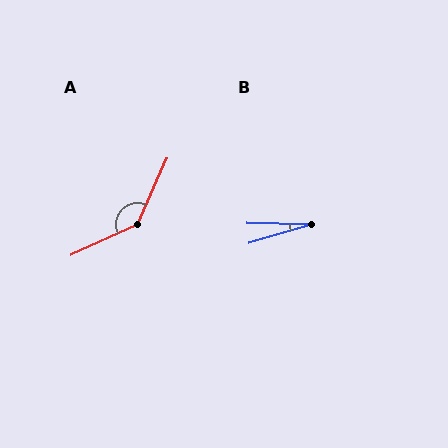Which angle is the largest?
A, at approximately 139 degrees.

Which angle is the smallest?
B, at approximately 18 degrees.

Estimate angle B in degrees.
Approximately 18 degrees.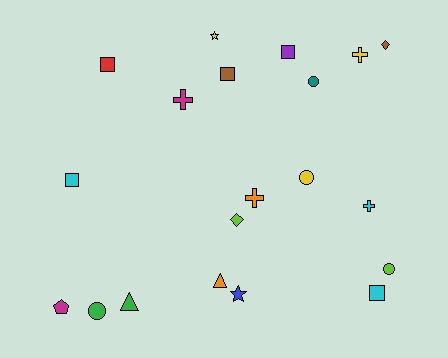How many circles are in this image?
There are 4 circles.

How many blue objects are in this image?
There is 1 blue object.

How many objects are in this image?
There are 20 objects.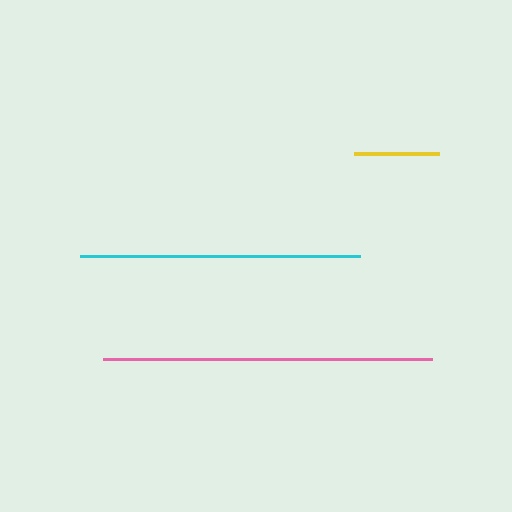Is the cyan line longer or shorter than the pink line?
The pink line is longer than the cyan line.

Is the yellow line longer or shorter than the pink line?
The pink line is longer than the yellow line.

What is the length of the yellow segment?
The yellow segment is approximately 85 pixels long.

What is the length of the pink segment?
The pink segment is approximately 329 pixels long.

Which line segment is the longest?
The pink line is the longest at approximately 329 pixels.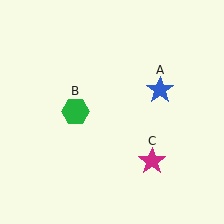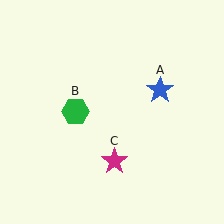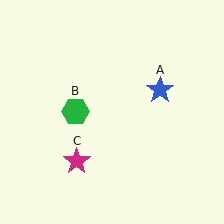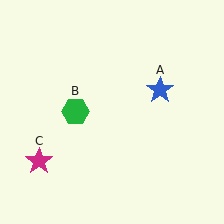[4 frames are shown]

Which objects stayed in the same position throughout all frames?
Blue star (object A) and green hexagon (object B) remained stationary.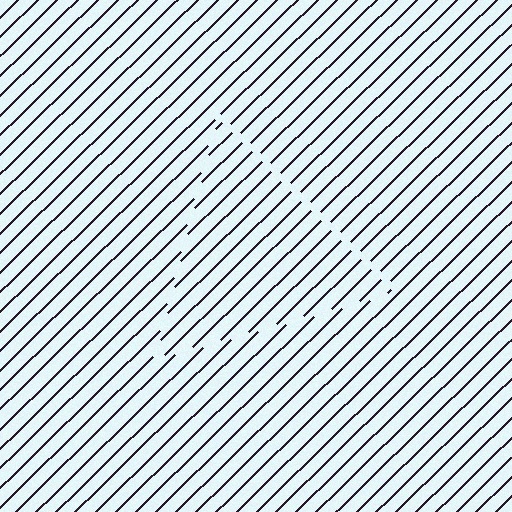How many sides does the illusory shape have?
3 sides — the line-ends trace a triangle.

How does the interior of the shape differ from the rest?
The interior of the shape contains the same grating, shifted by half a period — the contour is defined by the phase discontinuity where line-ends from the inner and outer gratings abut.